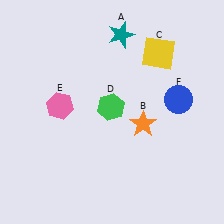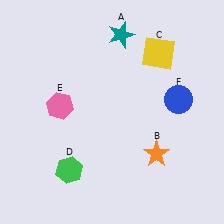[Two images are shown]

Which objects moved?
The objects that moved are: the orange star (B), the green hexagon (D).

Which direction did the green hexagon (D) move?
The green hexagon (D) moved down.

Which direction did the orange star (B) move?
The orange star (B) moved down.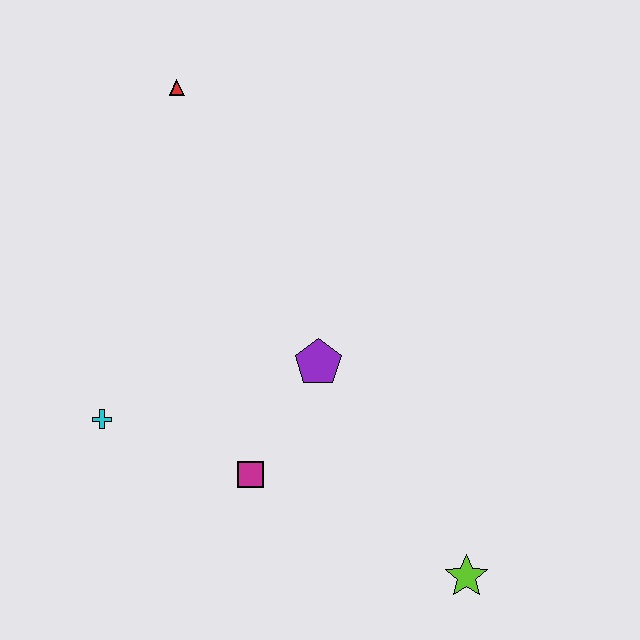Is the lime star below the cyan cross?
Yes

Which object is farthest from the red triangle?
The lime star is farthest from the red triangle.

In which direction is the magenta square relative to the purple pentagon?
The magenta square is below the purple pentagon.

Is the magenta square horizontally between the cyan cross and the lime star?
Yes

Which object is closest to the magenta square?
The purple pentagon is closest to the magenta square.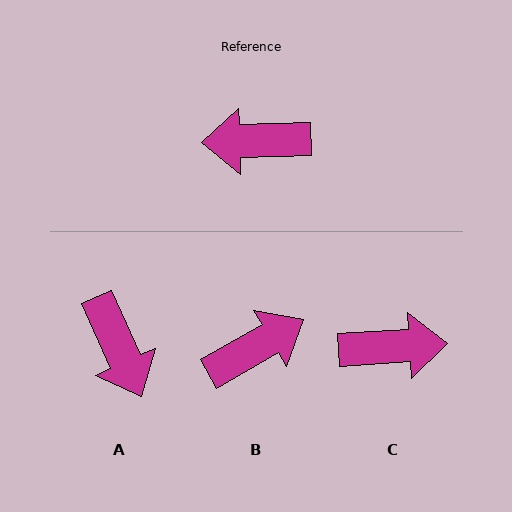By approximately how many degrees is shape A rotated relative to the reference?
Approximately 112 degrees counter-clockwise.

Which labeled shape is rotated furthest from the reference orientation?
C, about 178 degrees away.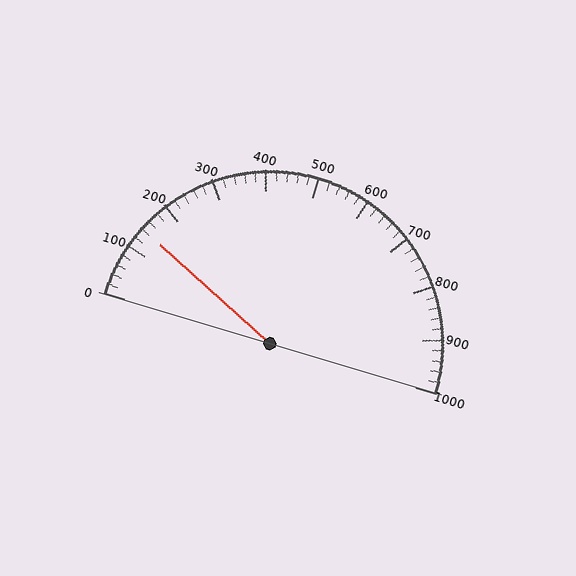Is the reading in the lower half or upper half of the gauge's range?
The reading is in the lower half of the range (0 to 1000).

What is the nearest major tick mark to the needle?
The nearest major tick mark is 100.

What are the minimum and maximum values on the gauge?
The gauge ranges from 0 to 1000.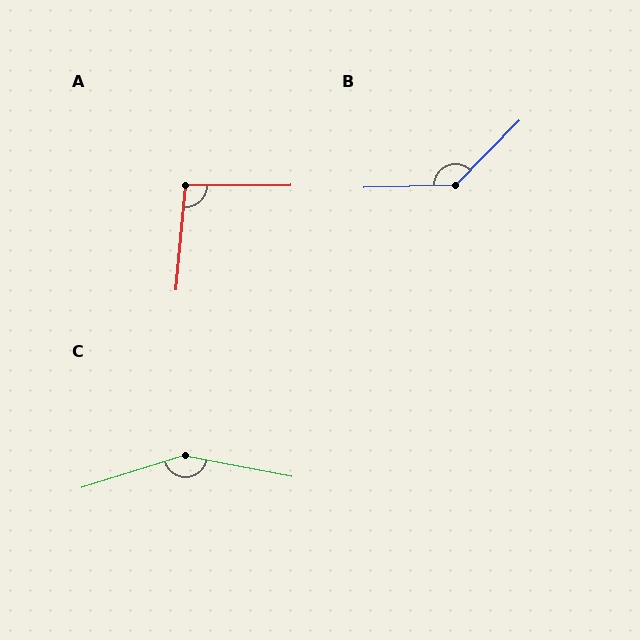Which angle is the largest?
C, at approximately 152 degrees.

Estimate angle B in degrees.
Approximately 137 degrees.